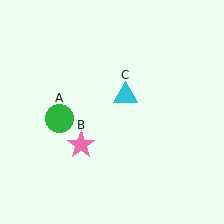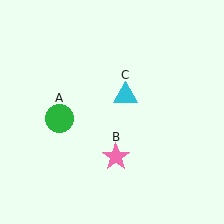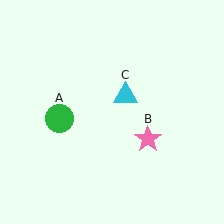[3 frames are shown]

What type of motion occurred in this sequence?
The pink star (object B) rotated counterclockwise around the center of the scene.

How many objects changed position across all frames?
1 object changed position: pink star (object B).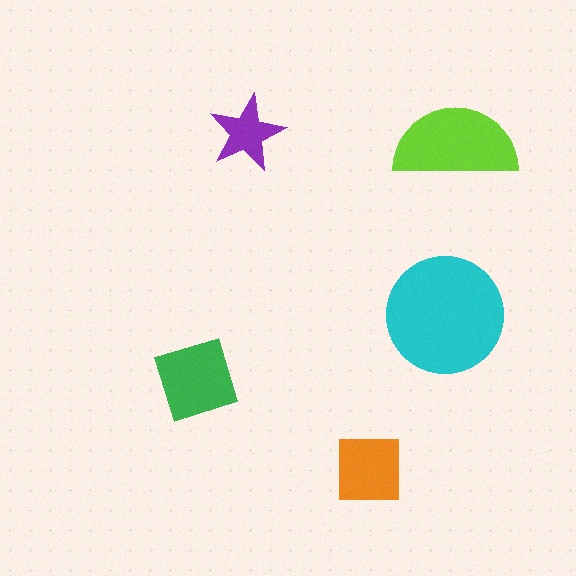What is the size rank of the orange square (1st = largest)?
4th.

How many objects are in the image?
There are 5 objects in the image.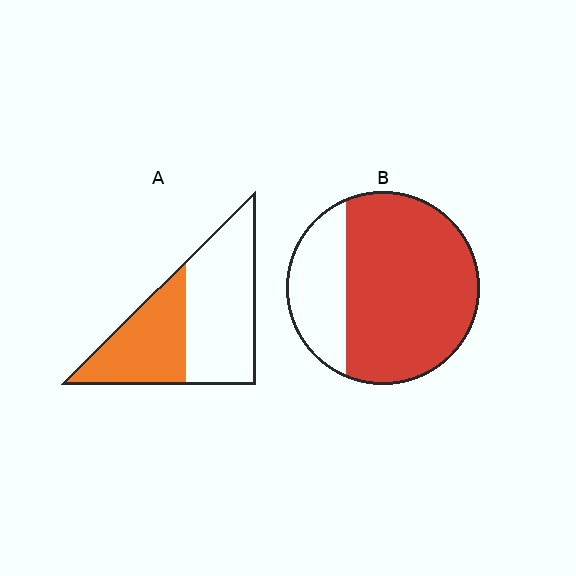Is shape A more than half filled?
No.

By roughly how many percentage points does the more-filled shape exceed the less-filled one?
By roughly 30 percentage points (B over A).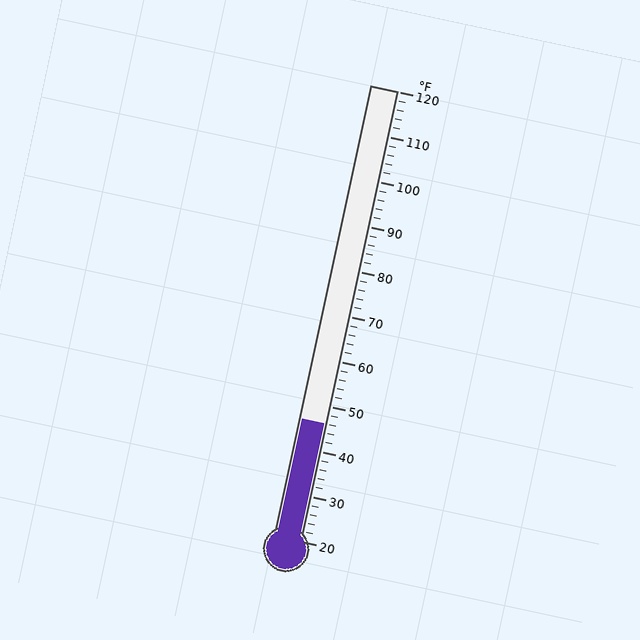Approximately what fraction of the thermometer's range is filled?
The thermometer is filled to approximately 25% of its range.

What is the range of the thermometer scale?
The thermometer scale ranges from 20°F to 120°F.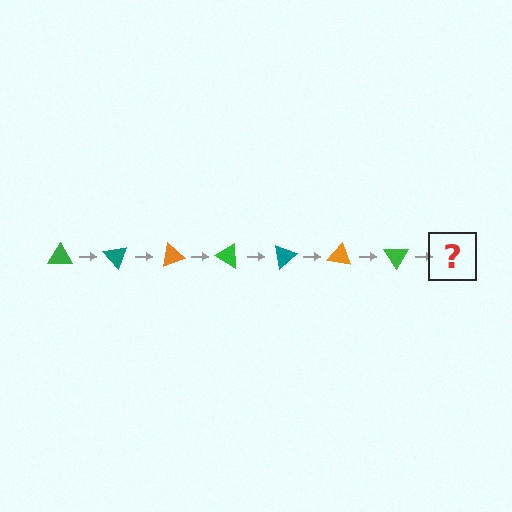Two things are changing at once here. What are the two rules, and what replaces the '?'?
The two rules are that it rotates 50 degrees each step and the color cycles through green, teal, and orange. The '?' should be a teal triangle, rotated 350 degrees from the start.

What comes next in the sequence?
The next element should be a teal triangle, rotated 350 degrees from the start.